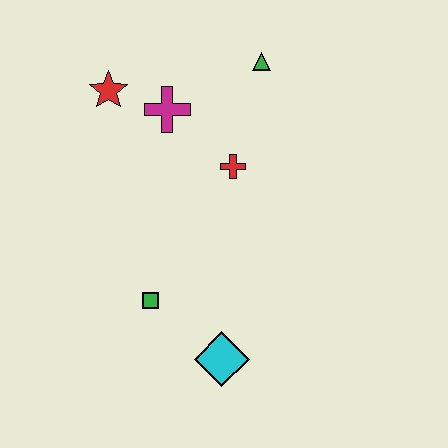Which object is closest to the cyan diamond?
The green square is closest to the cyan diamond.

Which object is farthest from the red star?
The cyan diamond is farthest from the red star.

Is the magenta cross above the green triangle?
No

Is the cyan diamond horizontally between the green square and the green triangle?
Yes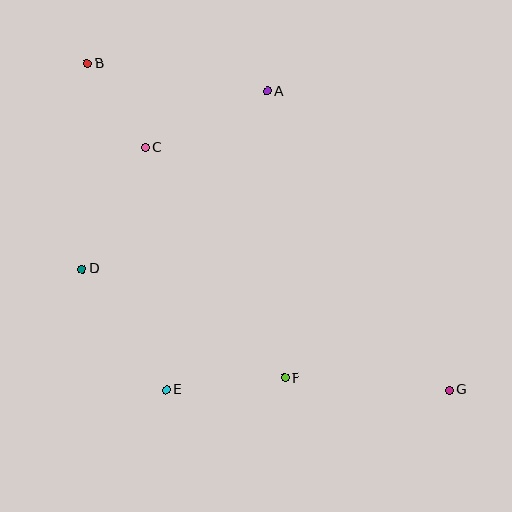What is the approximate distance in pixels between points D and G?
The distance between D and G is approximately 387 pixels.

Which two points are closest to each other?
Points B and C are closest to each other.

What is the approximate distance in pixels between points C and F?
The distance between C and F is approximately 269 pixels.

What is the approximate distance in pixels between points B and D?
The distance between B and D is approximately 205 pixels.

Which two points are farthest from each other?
Points B and G are farthest from each other.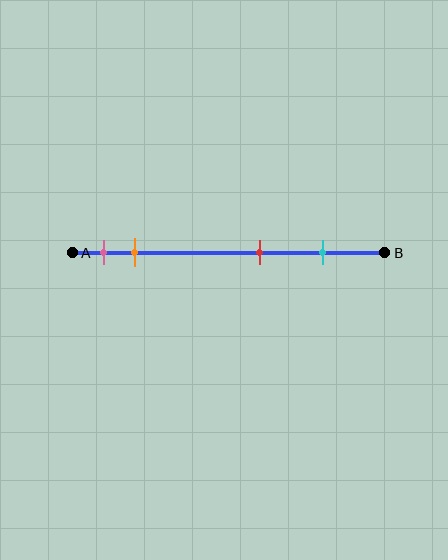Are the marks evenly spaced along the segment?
No, the marks are not evenly spaced.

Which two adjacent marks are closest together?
The pink and orange marks are the closest adjacent pair.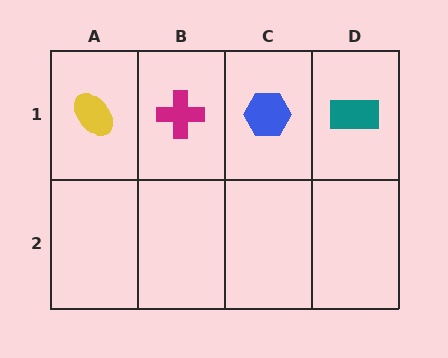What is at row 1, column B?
A magenta cross.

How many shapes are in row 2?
0 shapes.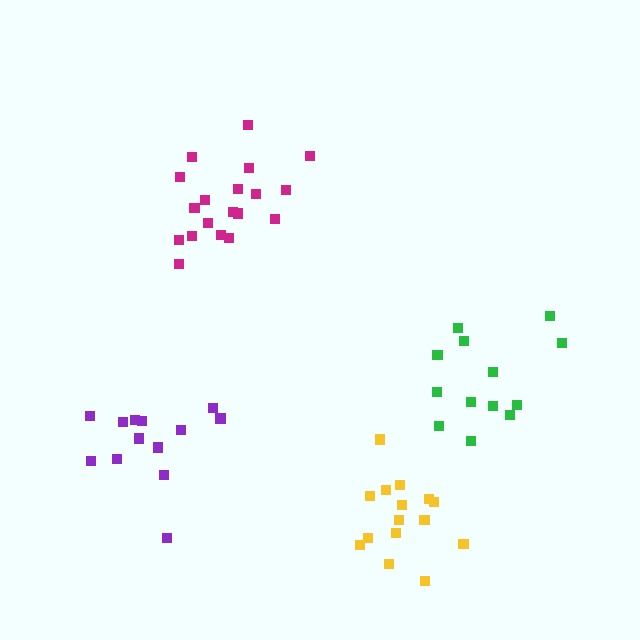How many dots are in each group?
Group 1: 13 dots, Group 2: 19 dots, Group 3: 15 dots, Group 4: 13 dots (60 total).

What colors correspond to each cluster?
The clusters are colored: purple, magenta, yellow, green.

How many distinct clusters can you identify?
There are 4 distinct clusters.